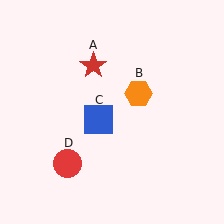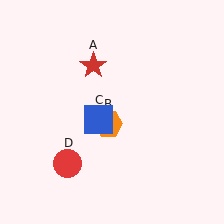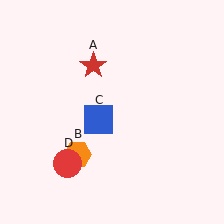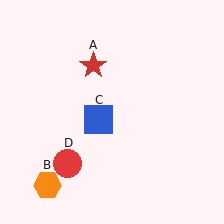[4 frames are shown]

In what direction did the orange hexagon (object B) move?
The orange hexagon (object B) moved down and to the left.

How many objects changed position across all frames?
1 object changed position: orange hexagon (object B).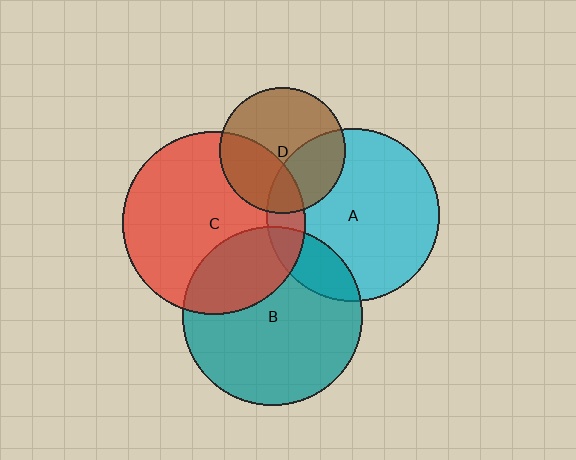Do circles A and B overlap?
Yes.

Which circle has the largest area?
Circle C (red).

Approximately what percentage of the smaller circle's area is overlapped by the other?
Approximately 15%.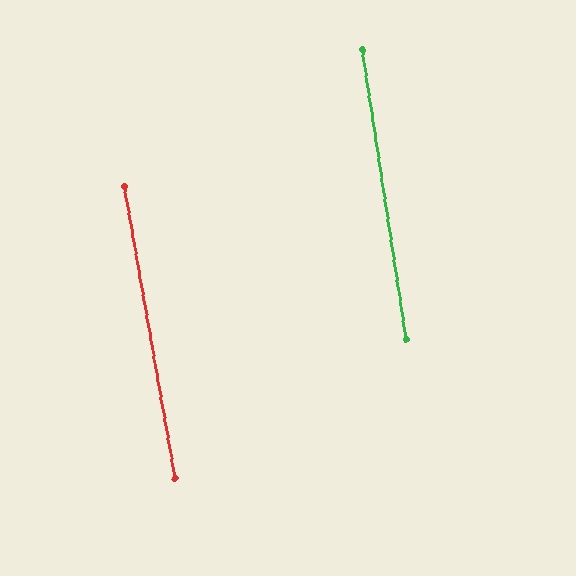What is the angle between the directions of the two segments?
Approximately 1 degree.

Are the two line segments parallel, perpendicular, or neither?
Parallel — their directions differ by only 1.2°.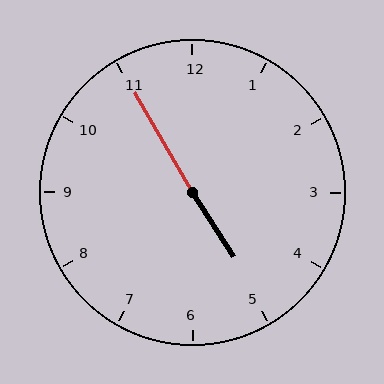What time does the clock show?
4:55.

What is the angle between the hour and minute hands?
Approximately 178 degrees.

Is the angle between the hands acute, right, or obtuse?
It is obtuse.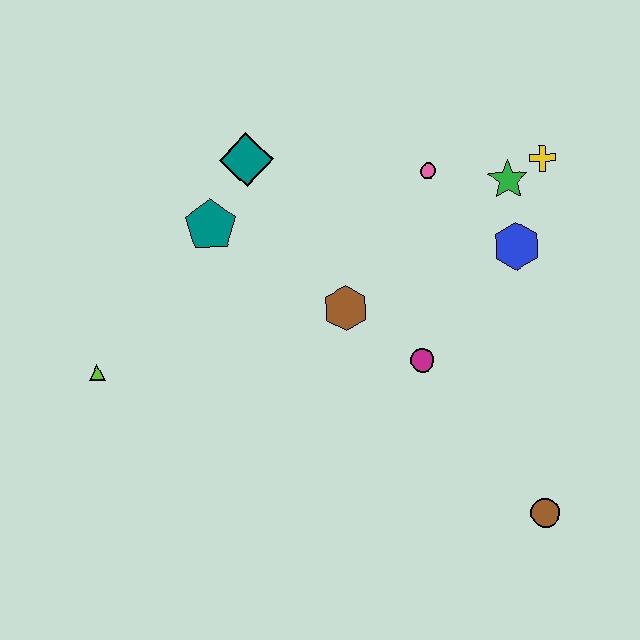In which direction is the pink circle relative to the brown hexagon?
The pink circle is above the brown hexagon.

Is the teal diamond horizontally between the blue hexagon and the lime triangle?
Yes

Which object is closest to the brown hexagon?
The magenta circle is closest to the brown hexagon.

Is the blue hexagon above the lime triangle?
Yes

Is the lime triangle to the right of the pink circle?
No